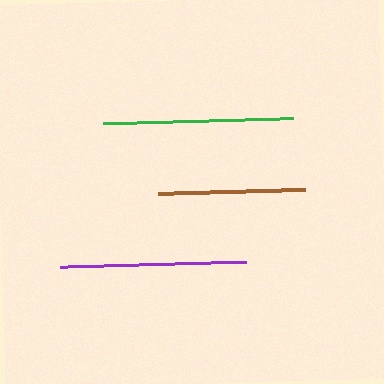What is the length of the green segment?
The green segment is approximately 190 pixels long.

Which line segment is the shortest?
The brown line is the shortest at approximately 147 pixels.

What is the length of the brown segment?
The brown segment is approximately 147 pixels long.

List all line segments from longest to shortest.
From longest to shortest: green, purple, brown.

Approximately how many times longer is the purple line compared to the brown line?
The purple line is approximately 1.3 times the length of the brown line.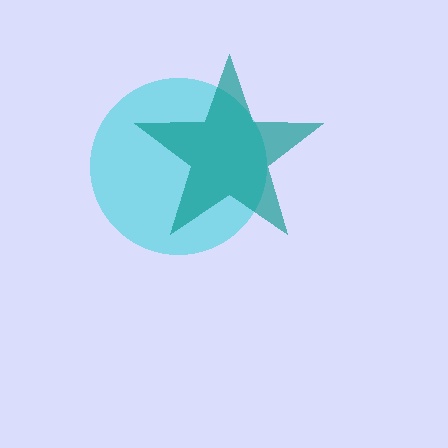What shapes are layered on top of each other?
The layered shapes are: a cyan circle, a teal star.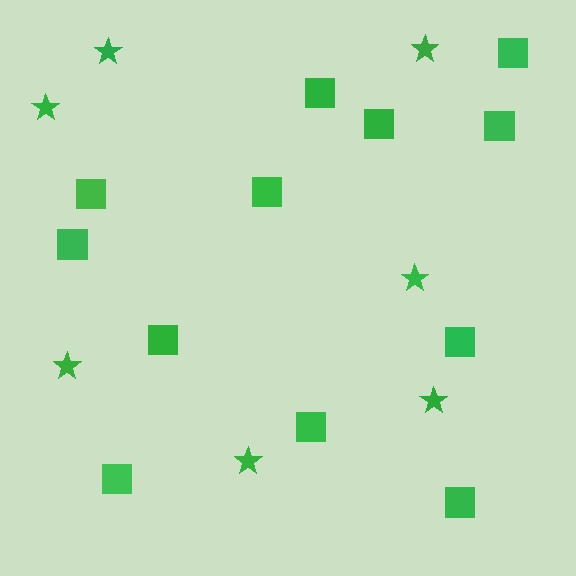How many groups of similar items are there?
There are 2 groups: one group of stars (7) and one group of squares (12).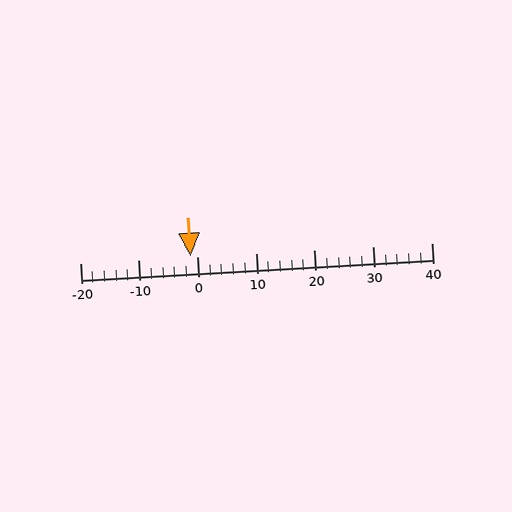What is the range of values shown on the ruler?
The ruler shows values from -20 to 40.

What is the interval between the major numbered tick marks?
The major tick marks are spaced 10 units apart.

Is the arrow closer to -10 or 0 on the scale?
The arrow is closer to 0.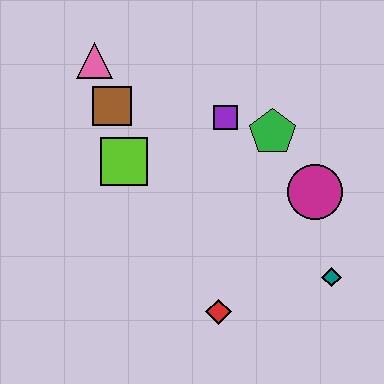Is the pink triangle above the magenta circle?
Yes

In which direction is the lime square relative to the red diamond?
The lime square is above the red diamond.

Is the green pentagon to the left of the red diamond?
No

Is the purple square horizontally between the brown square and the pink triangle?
No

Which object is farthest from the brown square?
The teal diamond is farthest from the brown square.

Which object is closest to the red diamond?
The teal diamond is closest to the red diamond.